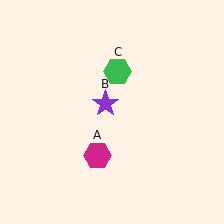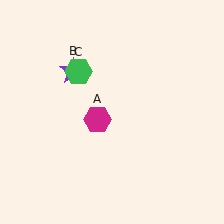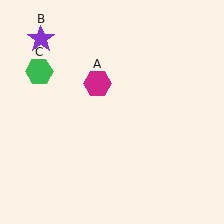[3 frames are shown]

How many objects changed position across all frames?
3 objects changed position: magenta hexagon (object A), purple star (object B), green hexagon (object C).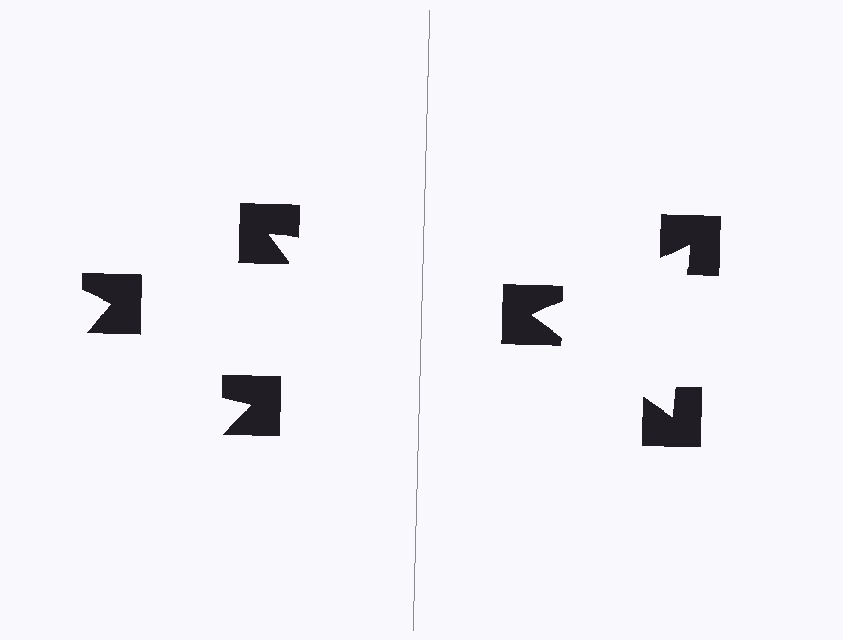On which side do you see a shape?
An illusory triangle appears on the right side. On the left side the wedge cuts are rotated, so no coherent shape forms.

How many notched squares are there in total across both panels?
6 — 3 on each side.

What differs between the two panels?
The notched squares are positioned identically on both sides; only the wedge orientations differ. On the right they align to a triangle; on the left they are misaligned.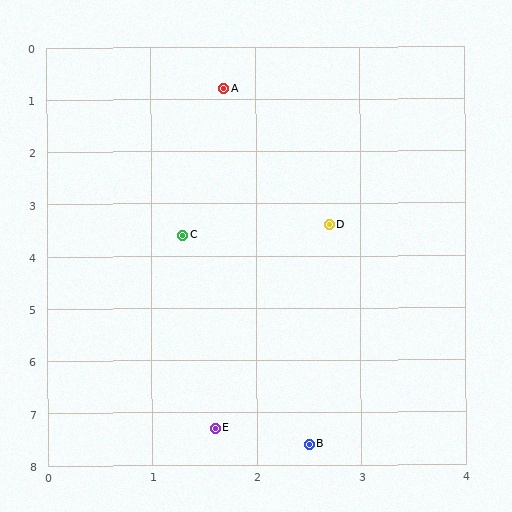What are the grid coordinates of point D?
Point D is at approximately (2.7, 3.4).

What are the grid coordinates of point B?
Point B is at approximately (2.5, 7.6).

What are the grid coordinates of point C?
Point C is at approximately (1.3, 3.6).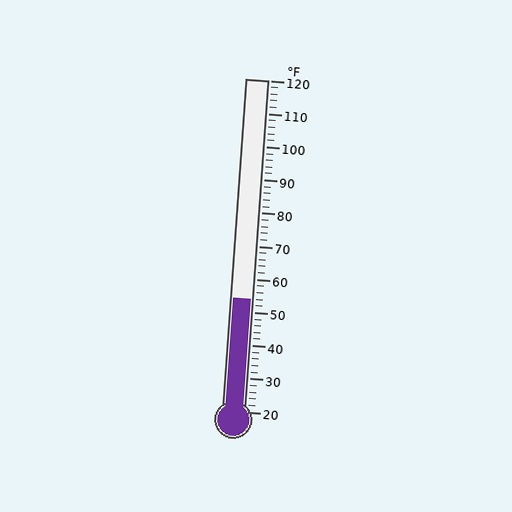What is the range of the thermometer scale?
The thermometer scale ranges from 20°F to 120°F.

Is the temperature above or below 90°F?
The temperature is below 90°F.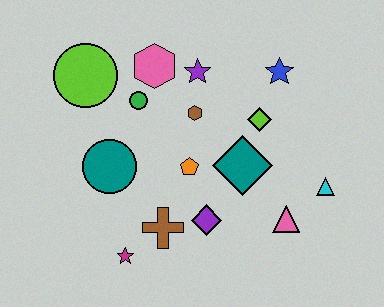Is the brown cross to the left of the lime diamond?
Yes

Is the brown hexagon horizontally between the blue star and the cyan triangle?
No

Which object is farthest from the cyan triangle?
The lime circle is farthest from the cyan triangle.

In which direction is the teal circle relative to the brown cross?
The teal circle is above the brown cross.